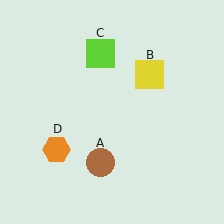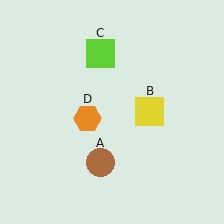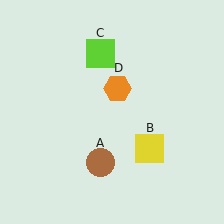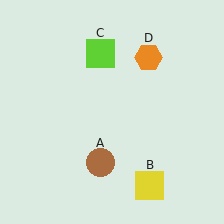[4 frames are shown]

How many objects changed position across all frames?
2 objects changed position: yellow square (object B), orange hexagon (object D).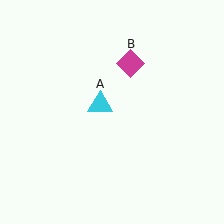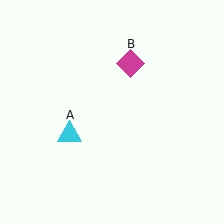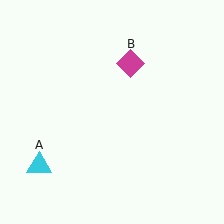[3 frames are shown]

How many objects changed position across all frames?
1 object changed position: cyan triangle (object A).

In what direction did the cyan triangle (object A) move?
The cyan triangle (object A) moved down and to the left.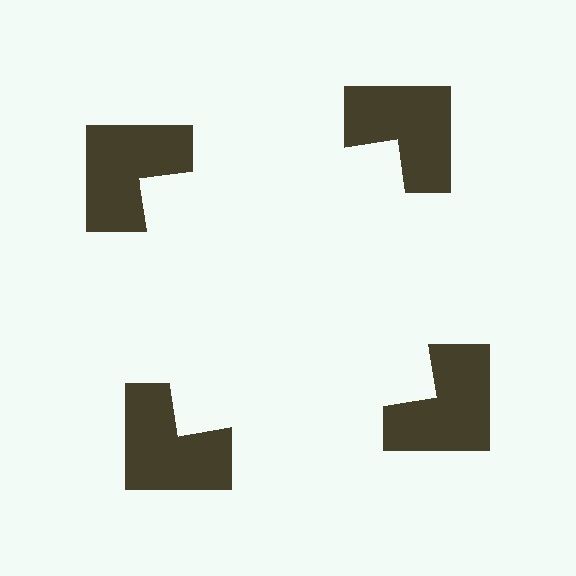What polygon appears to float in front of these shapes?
An illusory square — its edges are inferred from the aligned wedge cuts in the notched squares, not physically drawn.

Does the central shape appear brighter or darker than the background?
It typically appears slightly brighter than the background, even though no actual brightness change is drawn.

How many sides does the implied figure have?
4 sides.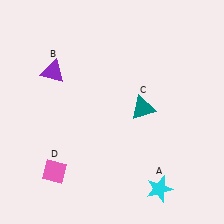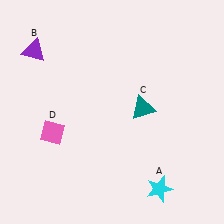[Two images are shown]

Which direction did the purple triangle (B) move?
The purple triangle (B) moved up.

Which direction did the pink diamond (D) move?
The pink diamond (D) moved up.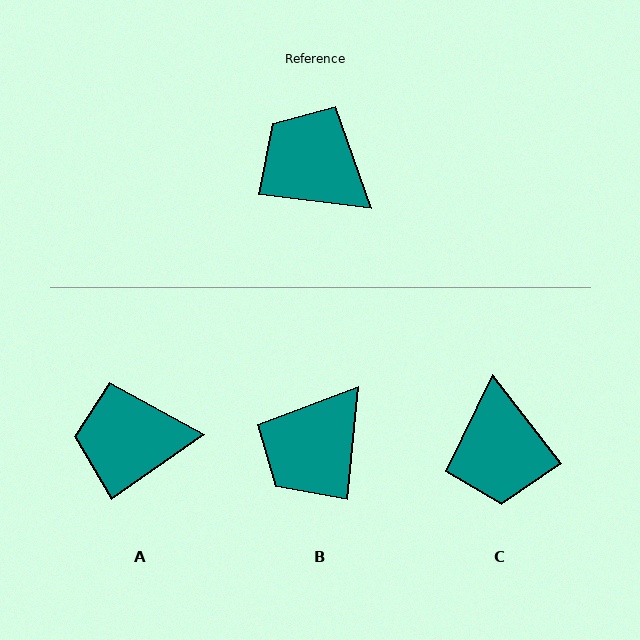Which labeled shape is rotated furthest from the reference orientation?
C, about 135 degrees away.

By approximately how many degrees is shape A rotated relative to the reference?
Approximately 42 degrees counter-clockwise.